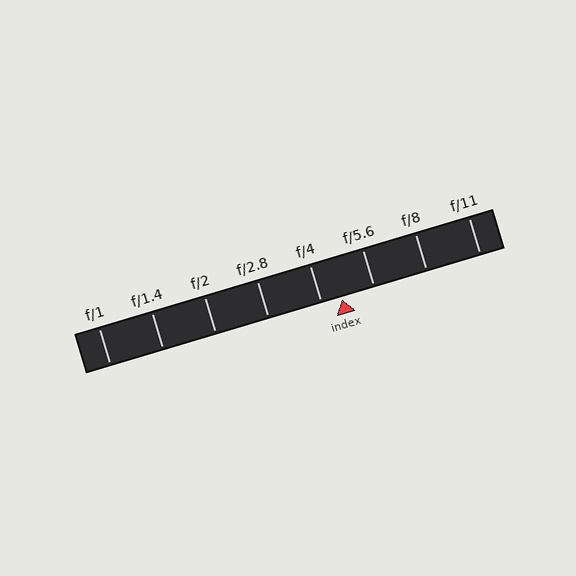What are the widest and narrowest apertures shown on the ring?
The widest aperture shown is f/1 and the narrowest is f/11.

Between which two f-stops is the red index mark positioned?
The index mark is between f/4 and f/5.6.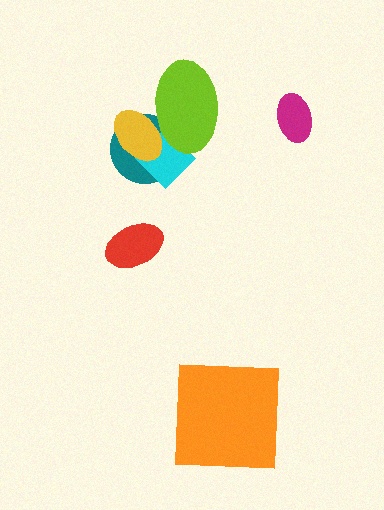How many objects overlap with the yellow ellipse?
3 objects overlap with the yellow ellipse.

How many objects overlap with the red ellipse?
0 objects overlap with the red ellipse.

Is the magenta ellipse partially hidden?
No, no other shape covers it.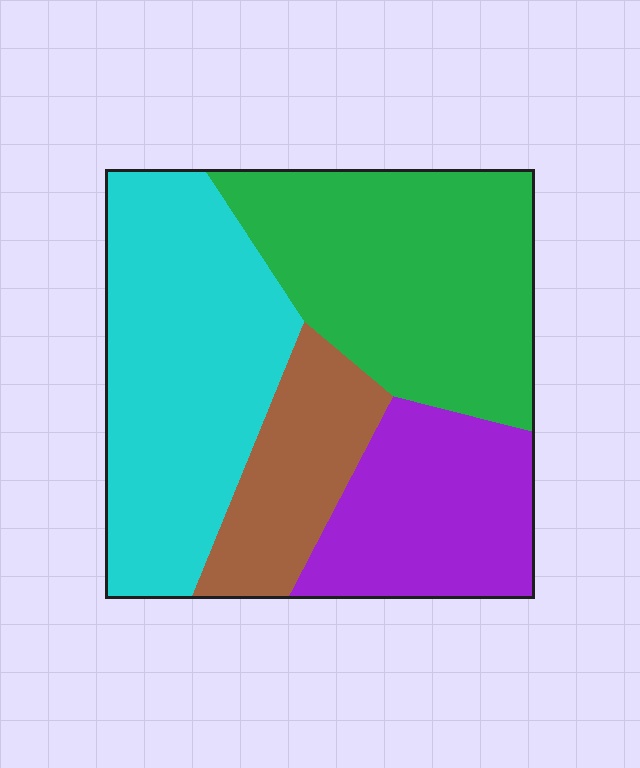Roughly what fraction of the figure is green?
Green covers roughly 30% of the figure.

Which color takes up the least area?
Brown, at roughly 15%.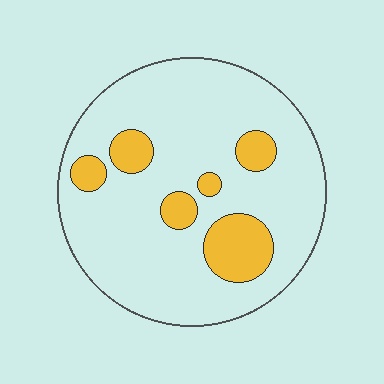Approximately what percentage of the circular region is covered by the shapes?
Approximately 15%.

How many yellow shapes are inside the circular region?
6.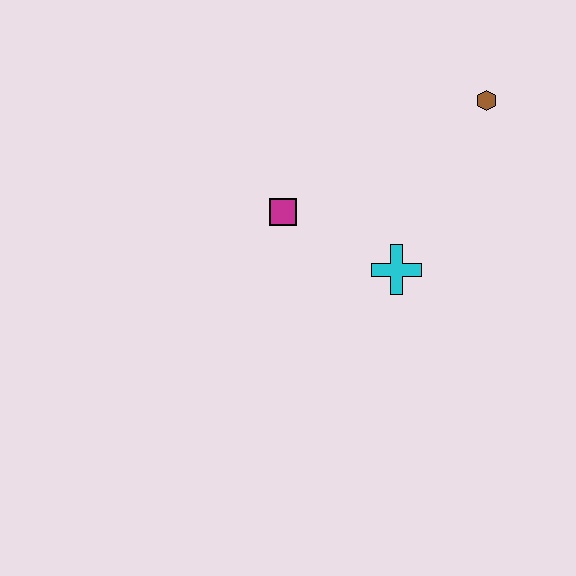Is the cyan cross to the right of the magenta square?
Yes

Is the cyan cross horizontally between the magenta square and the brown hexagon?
Yes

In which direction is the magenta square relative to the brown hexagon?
The magenta square is to the left of the brown hexagon.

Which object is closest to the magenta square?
The cyan cross is closest to the magenta square.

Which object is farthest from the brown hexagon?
The magenta square is farthest from the brown hexagon.